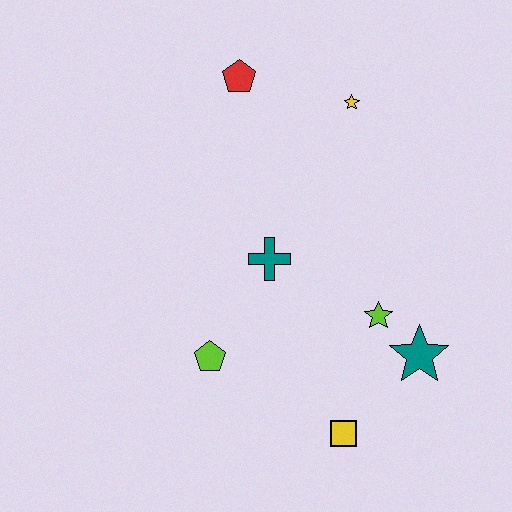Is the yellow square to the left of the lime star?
Yes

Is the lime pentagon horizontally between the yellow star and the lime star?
No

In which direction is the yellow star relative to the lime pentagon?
The yellow star is above the lime pentagon.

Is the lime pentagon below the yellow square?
No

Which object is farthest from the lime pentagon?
The yellow star is farthest from the lime pentagon.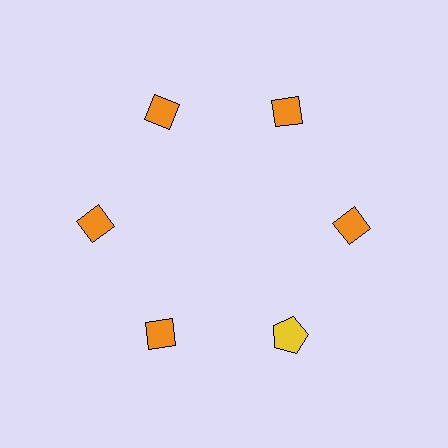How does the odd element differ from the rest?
It differs in both color (yellow instead of orange) and shape (pentagon instead of diamond).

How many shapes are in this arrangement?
There are 6 shapes arranged in a ring pattern.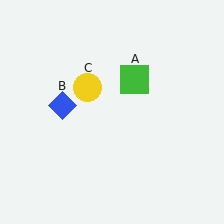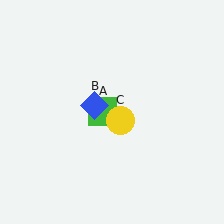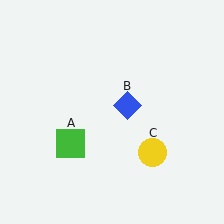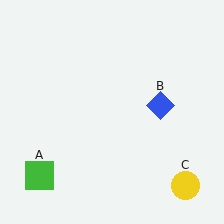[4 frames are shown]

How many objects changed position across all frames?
3 objects changed position: green square (object A), blue diamond (object B), yellow circle (object C).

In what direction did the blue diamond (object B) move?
The blue diamond (object B) moved right.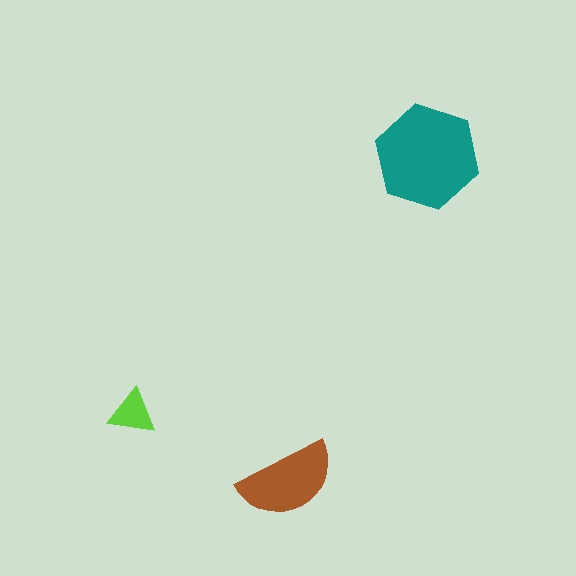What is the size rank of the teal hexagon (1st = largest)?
1st.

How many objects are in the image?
There are 3 objects in the image.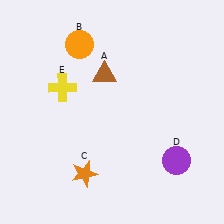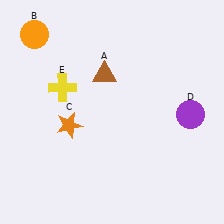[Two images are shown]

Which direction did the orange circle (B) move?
The orange circle (B) moved left.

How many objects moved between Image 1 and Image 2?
3 objects moved between the two images.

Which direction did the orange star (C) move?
The orange star (C) moved up.